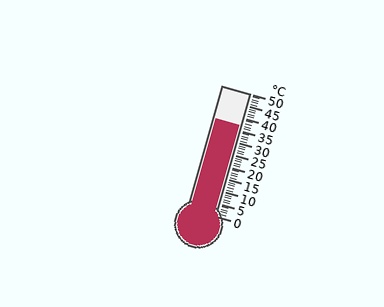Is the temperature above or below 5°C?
The temperature is above 5°C.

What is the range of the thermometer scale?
The thermometer scale ranges from 0°C to 50°C.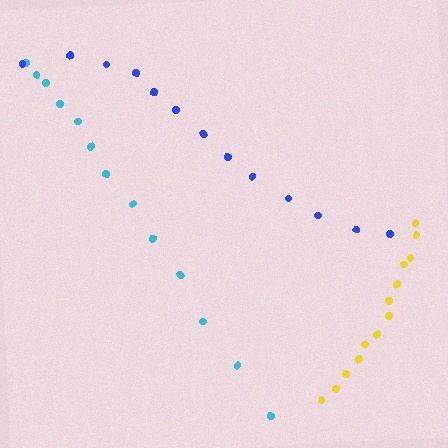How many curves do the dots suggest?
There are 3 distinct paths.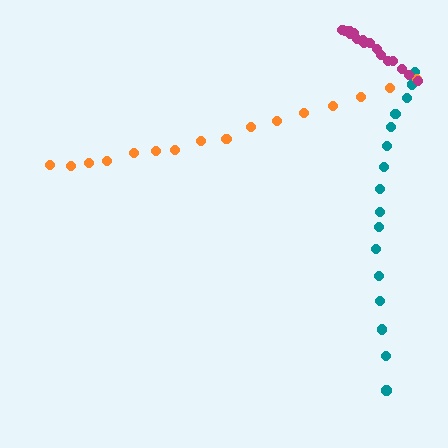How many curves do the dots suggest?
There are 3 distinct paths.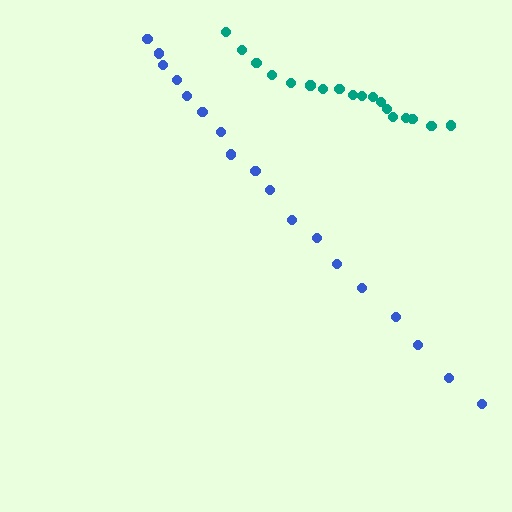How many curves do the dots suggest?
There are 2 distinct paths.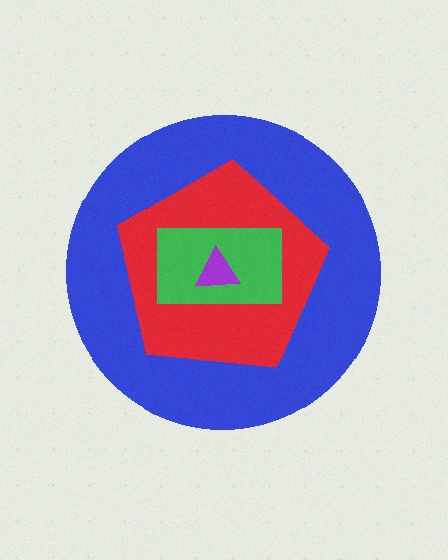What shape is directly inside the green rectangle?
The purple triangle.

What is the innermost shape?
The purple triangle.